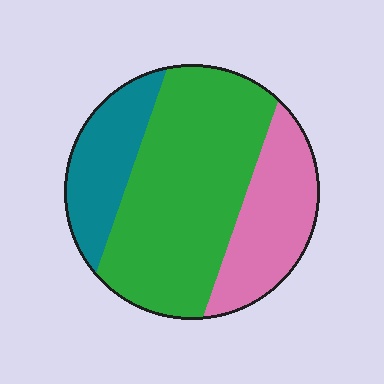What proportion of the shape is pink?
Pink covers about 25% of the shape.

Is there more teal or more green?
Green.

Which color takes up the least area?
Teal, at roughly 20%.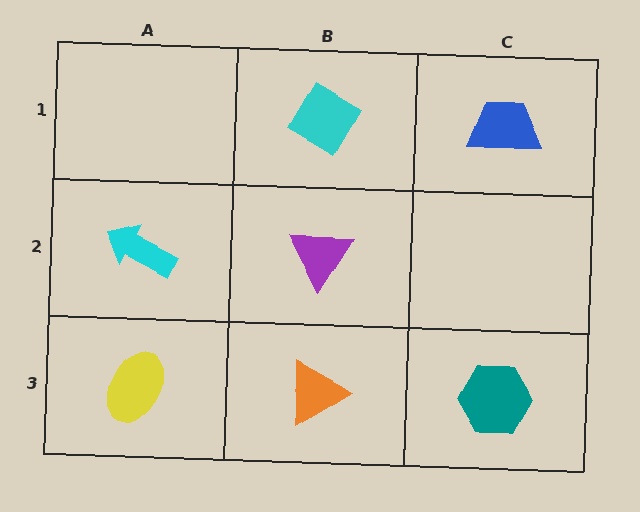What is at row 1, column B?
A cyan diamond.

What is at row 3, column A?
A yellow ellipse.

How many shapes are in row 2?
2 shapes.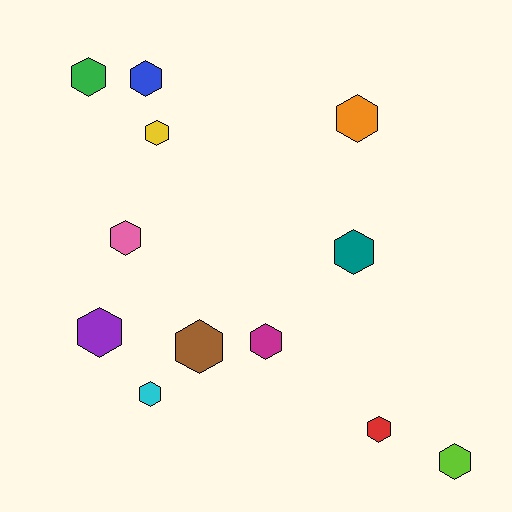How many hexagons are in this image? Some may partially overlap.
There are 12 hexagons.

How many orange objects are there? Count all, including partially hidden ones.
There is 1 orange object.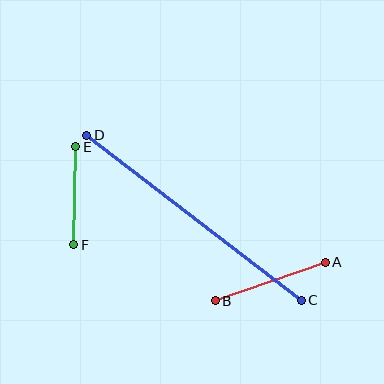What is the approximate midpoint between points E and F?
The midpoint is at approximately (75, 196) pixels.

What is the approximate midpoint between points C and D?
The midpoint is at approximately (194, 218) pixels.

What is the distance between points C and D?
The distance is approximately 270 pixels.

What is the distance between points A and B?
The distance is approximately 117 pixels.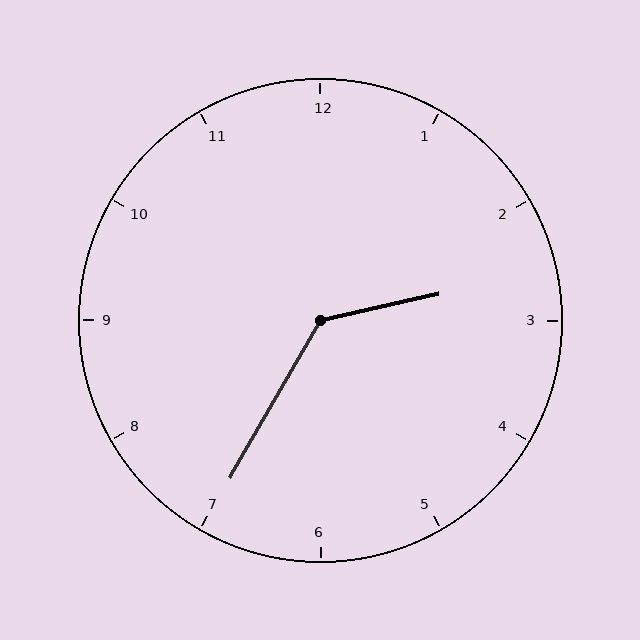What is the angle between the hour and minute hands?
Approximately 132 degrees.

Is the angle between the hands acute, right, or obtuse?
It is obtuse.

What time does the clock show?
2:35.